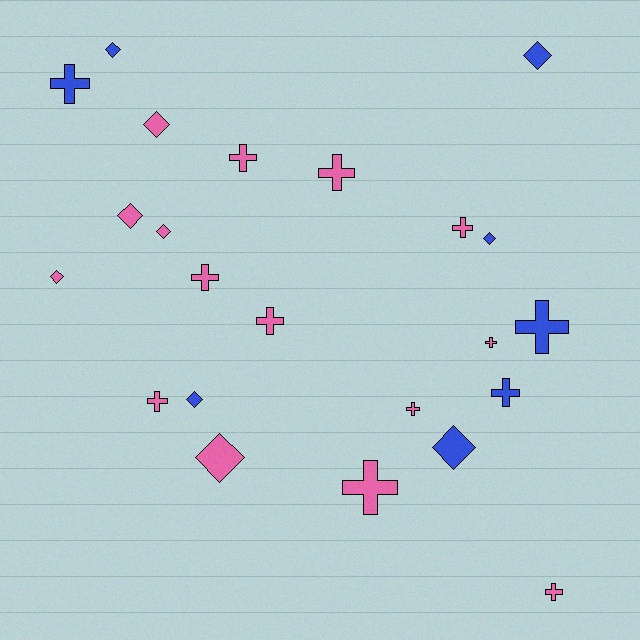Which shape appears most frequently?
Cross, with 13 objects.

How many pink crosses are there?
There are 10 pink crosses.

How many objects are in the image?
There are 23 objects.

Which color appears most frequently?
Pink, with 15 objects.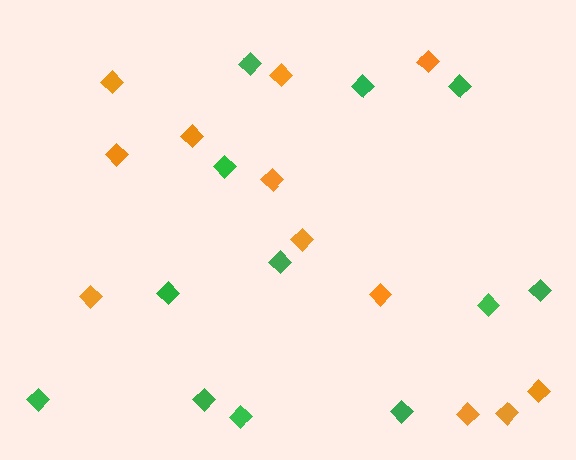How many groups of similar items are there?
There are 2 groups: one group of orange diamonds (12) and one group of green diamonds (12).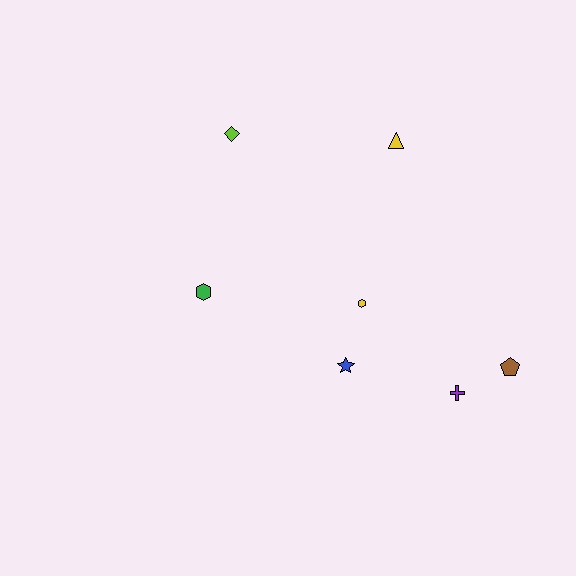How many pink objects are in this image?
There are no pink objects.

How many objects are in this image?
There are 7 objects.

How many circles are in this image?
There are no circles.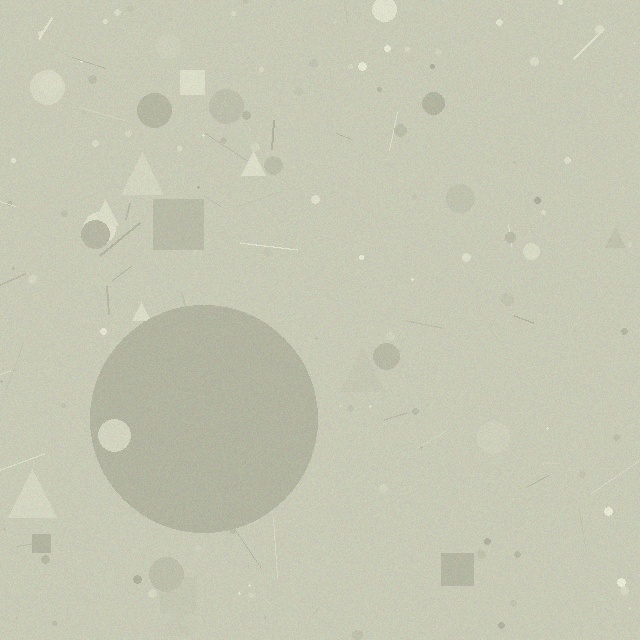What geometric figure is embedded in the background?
A circle is embedded in the background.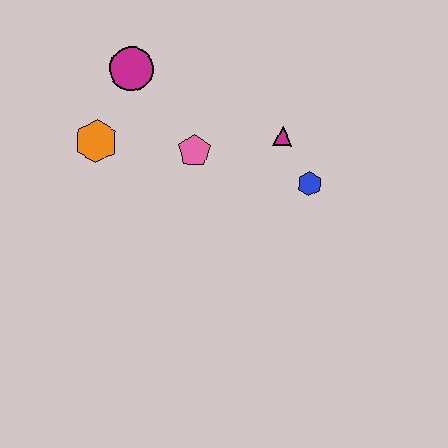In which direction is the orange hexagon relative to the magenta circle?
The orange hexagon is below the magenta circle.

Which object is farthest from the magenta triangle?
The orange hexagon is farthest from the magenta triangle.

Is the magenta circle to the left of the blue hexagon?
Yes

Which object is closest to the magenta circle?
The orange hexagon is closest to the magenta circle.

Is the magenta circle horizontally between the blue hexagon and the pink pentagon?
No